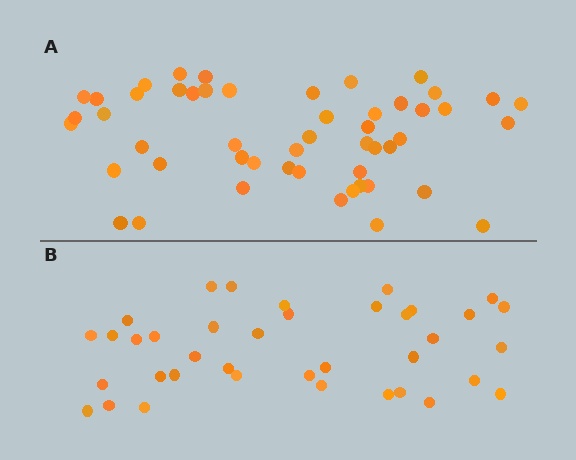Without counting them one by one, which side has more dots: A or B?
Region A (the top region) has more dots.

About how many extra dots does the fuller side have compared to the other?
Region A has approximately 15 more dots than region B.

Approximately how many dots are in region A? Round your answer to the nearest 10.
About 50 dots. (The exact count is 51, which rounds to 50.)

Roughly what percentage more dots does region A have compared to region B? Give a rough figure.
About 35% more.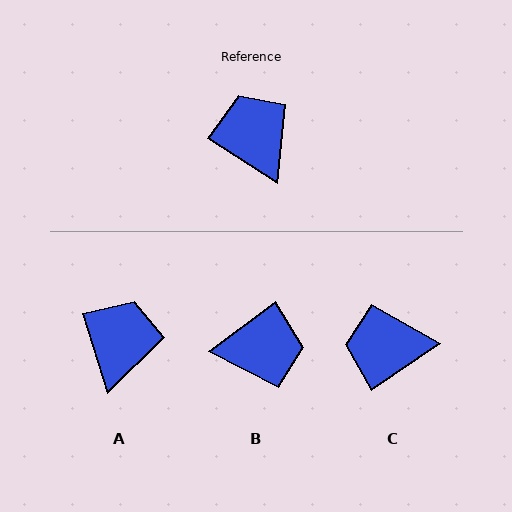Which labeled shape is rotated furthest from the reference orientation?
B, about 111 degrees away.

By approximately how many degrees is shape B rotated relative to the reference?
Approximately 111 degrees clockwise.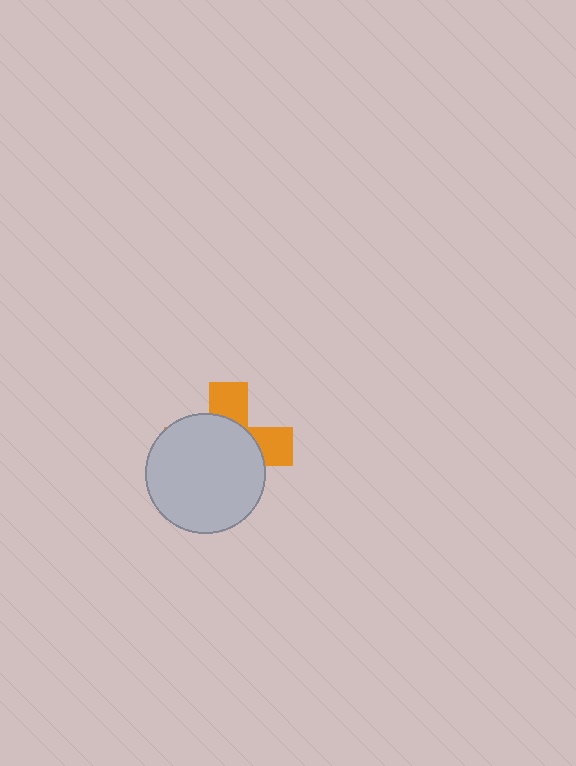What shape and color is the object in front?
The object in front is a light gray circle.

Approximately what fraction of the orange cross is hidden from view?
Roughly 67% of the orange cross is hidden behind the light gray circle.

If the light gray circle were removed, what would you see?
You would see the complete orange cross.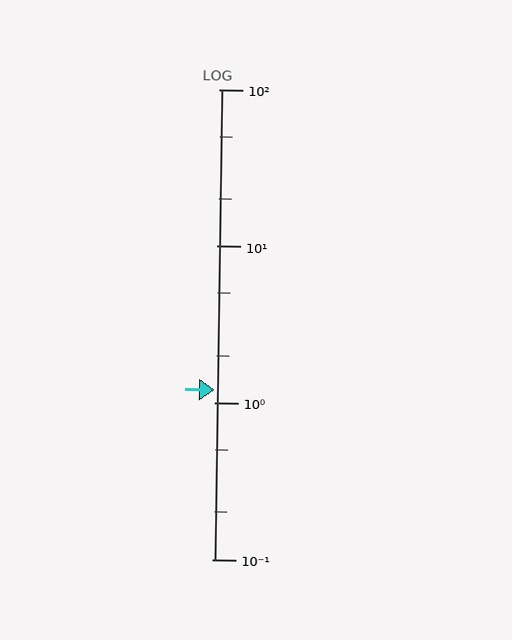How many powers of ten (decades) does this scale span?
The scale spans 3 decades, from 0.1 to 100.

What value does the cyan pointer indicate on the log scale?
The pointer indicates approximately 1.2.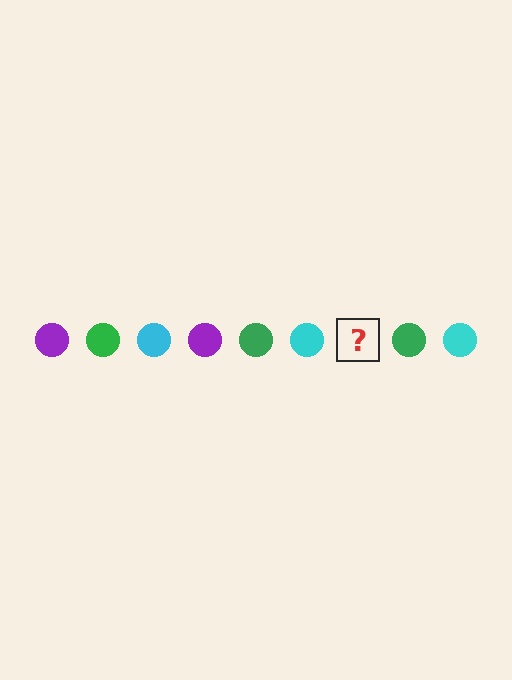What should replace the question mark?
The question mark should be replaced with a purple circle.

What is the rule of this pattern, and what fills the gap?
The rule is that the pattern cycles through purple, green, cyan circles. The gap should be filled with a purple circle.